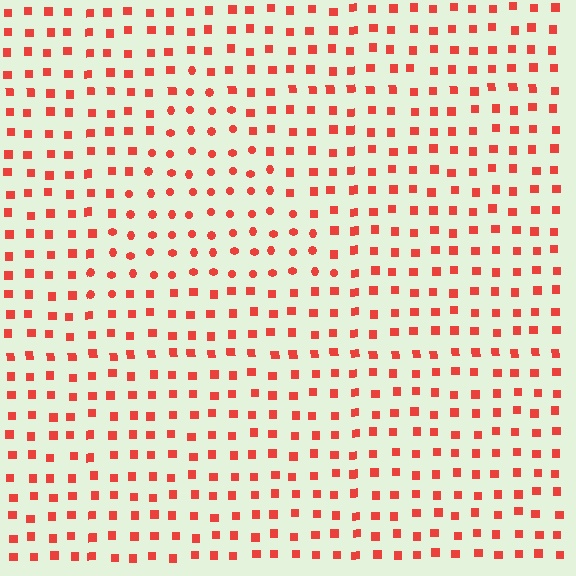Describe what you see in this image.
The image is filled with small red elements arranged in a uniform grid. A triangle-shaped region contains circles, while the surrounding area contains squares. The boundary is defined purely by the change in element shape.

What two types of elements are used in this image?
The image uses circles inside the triangle region and squares outside it.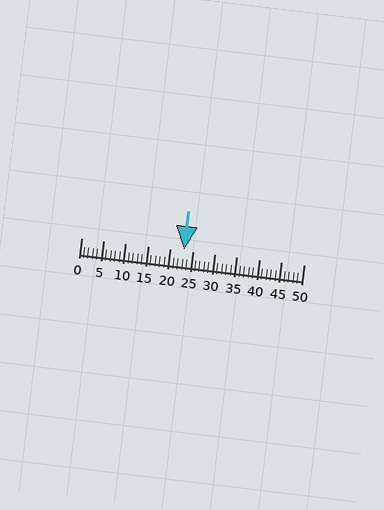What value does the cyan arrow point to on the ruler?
The cyan arrow points to approximately 23.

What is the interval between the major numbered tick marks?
The major tick marks are spaced 5 units apart.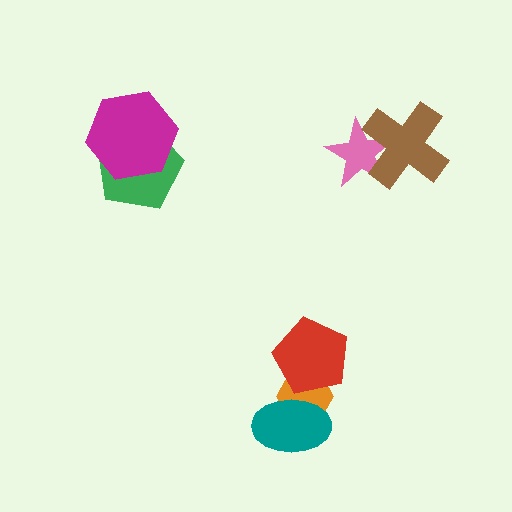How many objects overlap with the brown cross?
1 object overlaps with the brown cross.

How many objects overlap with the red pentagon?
2 objects overlap with the red pentagon.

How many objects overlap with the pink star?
1 object overlaps with the pink star.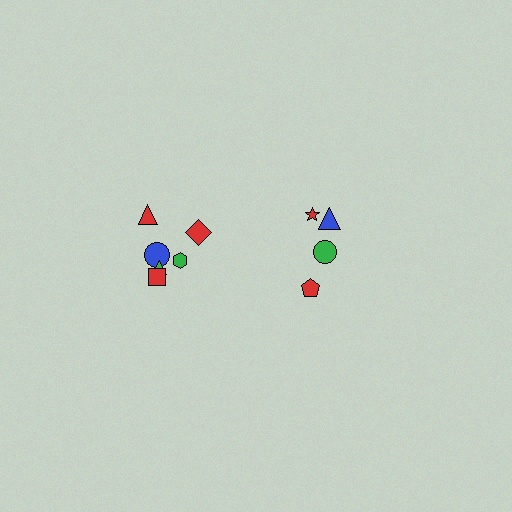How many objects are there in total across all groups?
There are 10 objects.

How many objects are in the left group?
There are 6 objects.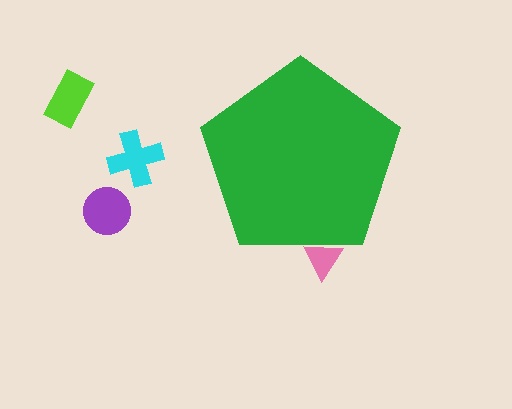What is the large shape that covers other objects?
A green pentagon.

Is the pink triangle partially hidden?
Yes, the pink triangle is partially hidden behind the green pentagon.